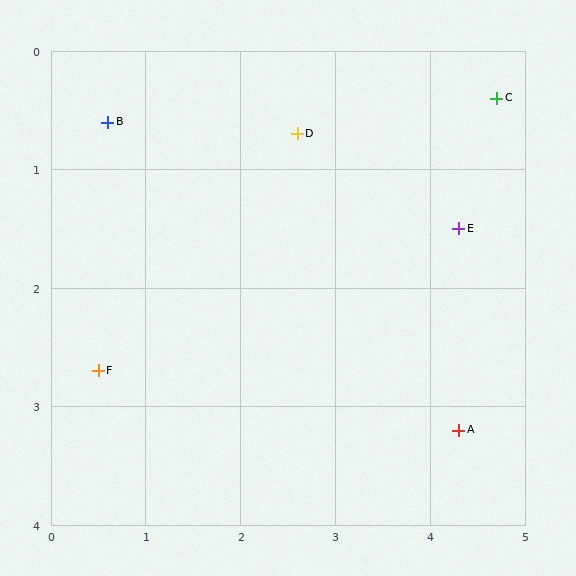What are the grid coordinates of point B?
Point B is at approximately (0.6, 0.6).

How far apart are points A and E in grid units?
Points A and E are about 1.7 grid units apart.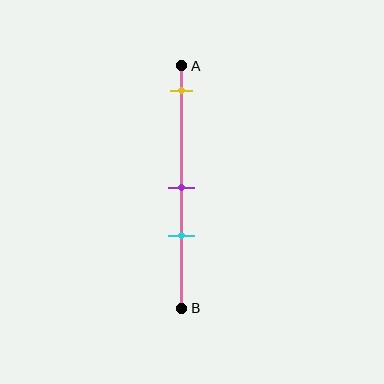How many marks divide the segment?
There are 3 marks dividing the segment.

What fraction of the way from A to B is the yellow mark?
The yellow mark is approximately 10% (0.1) of the way from A to B.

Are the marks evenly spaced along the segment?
No, the marks are not evenly spaced.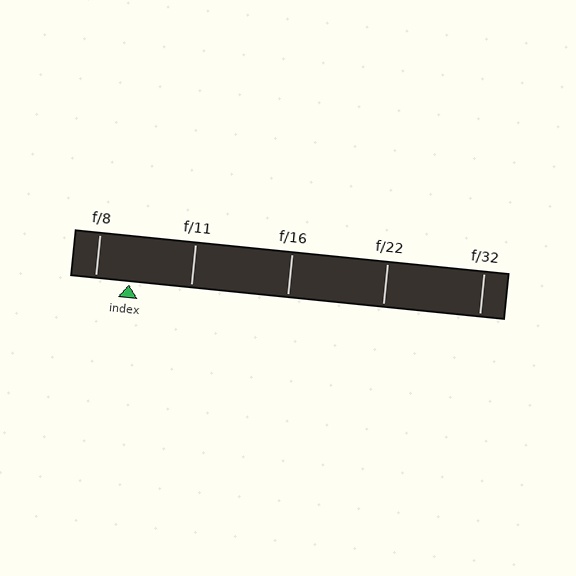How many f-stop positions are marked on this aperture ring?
There are 5 f-stop positions marked.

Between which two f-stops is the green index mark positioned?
The index mark is between f/8 and f/11.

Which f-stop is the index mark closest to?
The index mark is closest to f/8.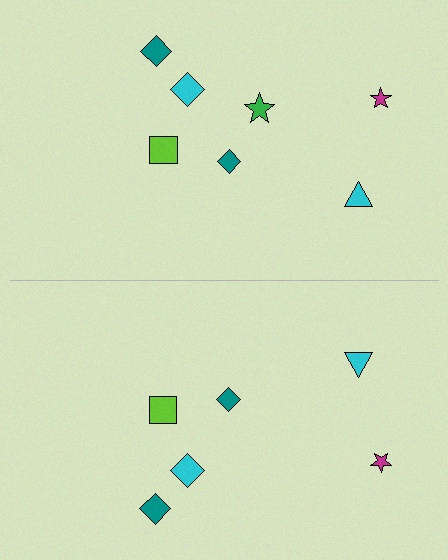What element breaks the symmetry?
A green star is missing from the bottom side.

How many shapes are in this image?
There are 13 shapes in this image.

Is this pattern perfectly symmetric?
No, the pattern is not perfectly symmetric. A green star is missing from the bottom side.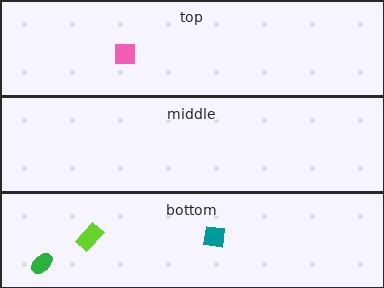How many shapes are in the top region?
1.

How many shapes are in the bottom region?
3.